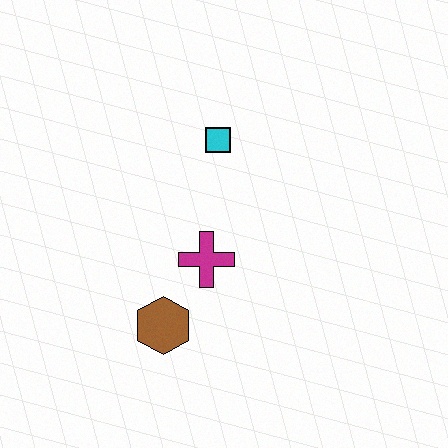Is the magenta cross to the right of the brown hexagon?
Yes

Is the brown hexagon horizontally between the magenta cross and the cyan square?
No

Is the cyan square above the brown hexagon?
Yes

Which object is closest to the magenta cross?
The brown hexagon is closest to the magenta cross.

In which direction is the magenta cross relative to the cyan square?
The magenta cross is below the cyan square.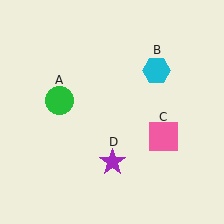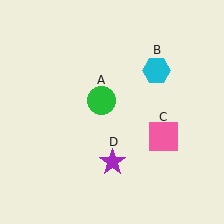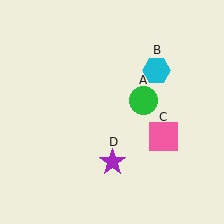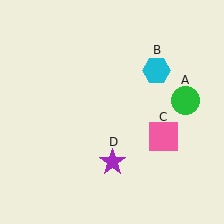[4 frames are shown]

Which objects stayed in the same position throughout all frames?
Cyan hexagon (object B) and pink square (object C) and purple star (object D) remained stationary.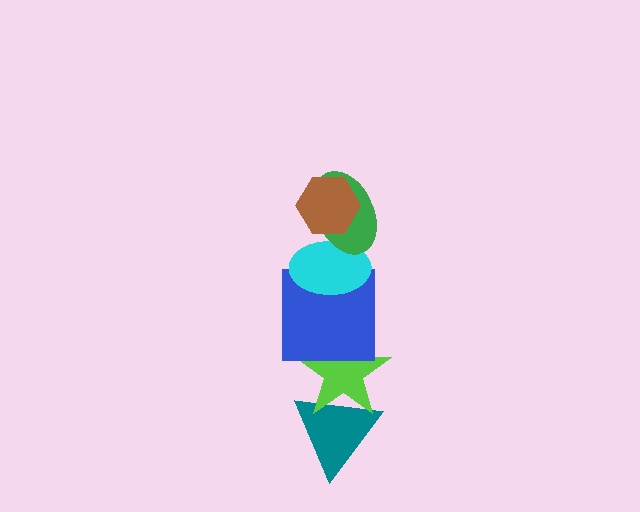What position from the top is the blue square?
The blue square is 4th from the top.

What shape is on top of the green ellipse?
The brown hexagon is on top of the green ellipse.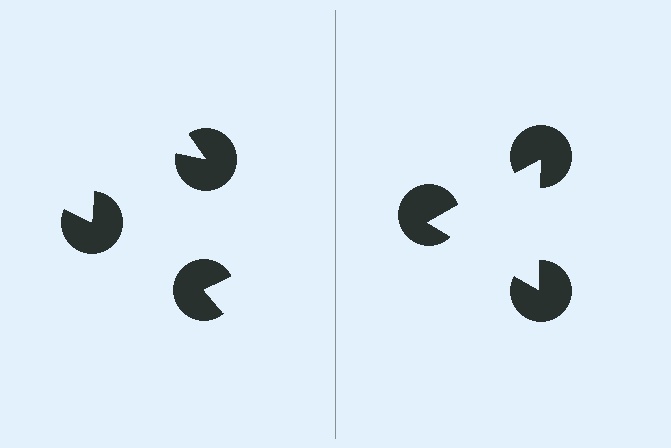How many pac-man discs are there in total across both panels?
6 — 3 on each side.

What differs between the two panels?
The pac-man discs are positioned identically on both sides; only the wedge orientations differ. On the right they align to a triangle; on the left they are misaligned.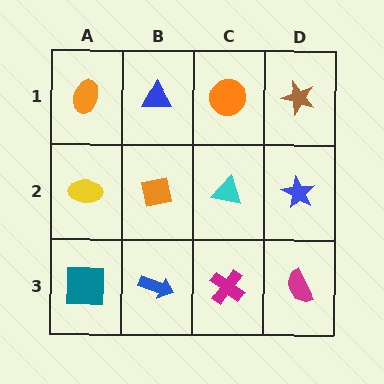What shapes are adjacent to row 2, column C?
An orange circle (row 1, column C), a magenta cross (row 3, column C), an orange square (row 2, column B), a blue star (row 2, column D).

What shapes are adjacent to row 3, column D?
A blue star (row 2, column D), a magenta cross (row 3, column C).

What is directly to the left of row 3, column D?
A magenta cross.